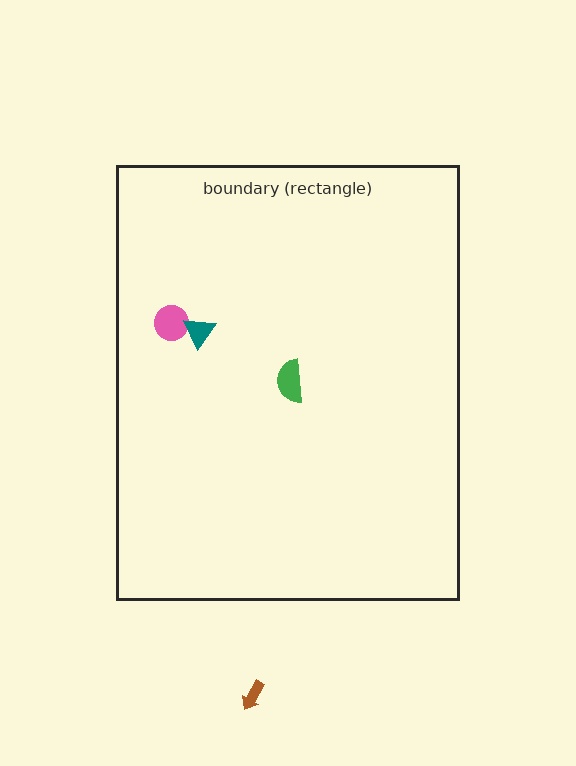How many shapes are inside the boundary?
3 inside, 1 outside.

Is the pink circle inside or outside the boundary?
Inside.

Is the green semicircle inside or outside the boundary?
Inside.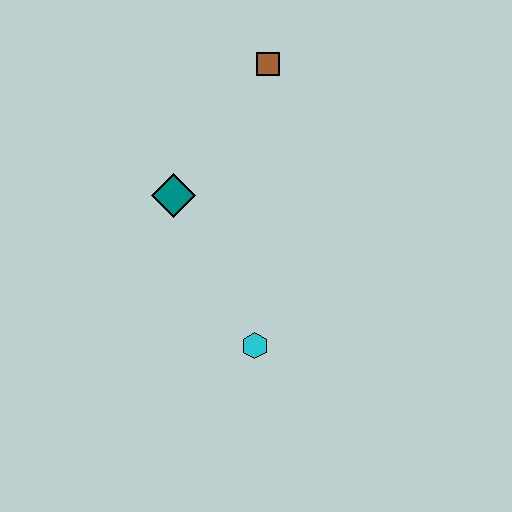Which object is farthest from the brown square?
The cyan hexagon is farthest from the brown square.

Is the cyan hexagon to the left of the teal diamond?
No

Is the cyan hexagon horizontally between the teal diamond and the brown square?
Yes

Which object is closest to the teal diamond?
The brown square is closest to the teal diamond.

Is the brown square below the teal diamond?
No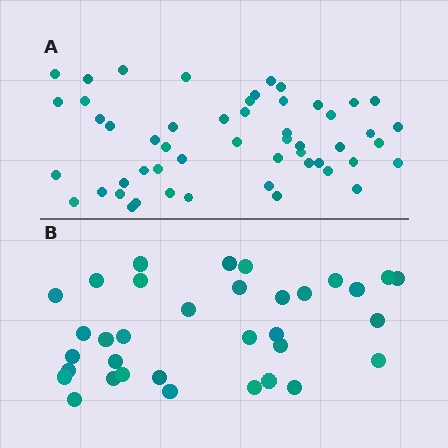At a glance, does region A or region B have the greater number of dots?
Region A (the top region) has more dots.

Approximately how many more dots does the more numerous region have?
Region A has approximately 20 more dots than region B.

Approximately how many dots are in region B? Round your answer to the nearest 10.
About 30 dots. (The exact count is 34, which rounds to 30.)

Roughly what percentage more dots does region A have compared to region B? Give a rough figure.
About 55% more.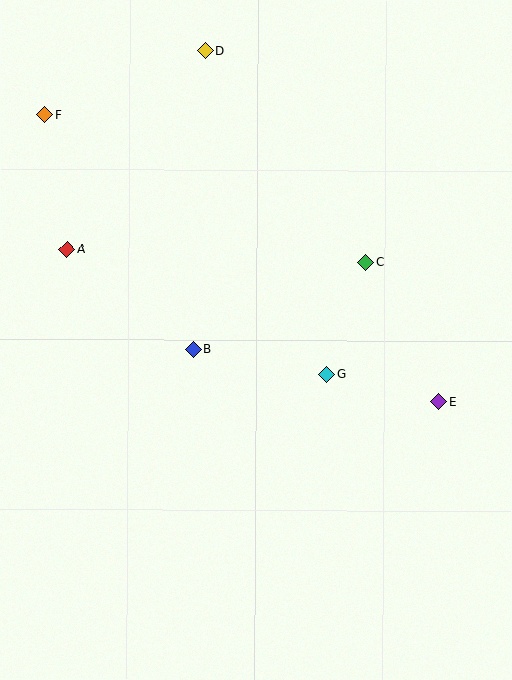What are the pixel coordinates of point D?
Point D is at (205, 50).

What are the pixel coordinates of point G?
Point G is at (327, 375).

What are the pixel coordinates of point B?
Point B is at (193, 349).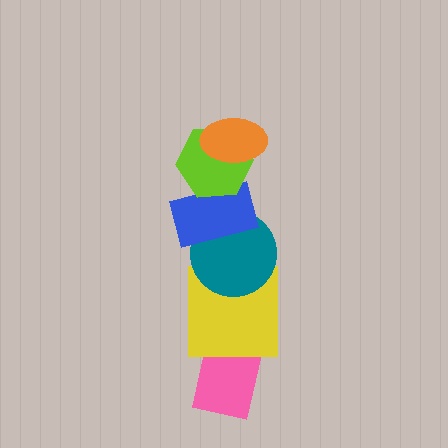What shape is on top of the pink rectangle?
The yellow square is on top of the pink rectangle.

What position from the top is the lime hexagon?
The lime hexagon is 2nd from the top.